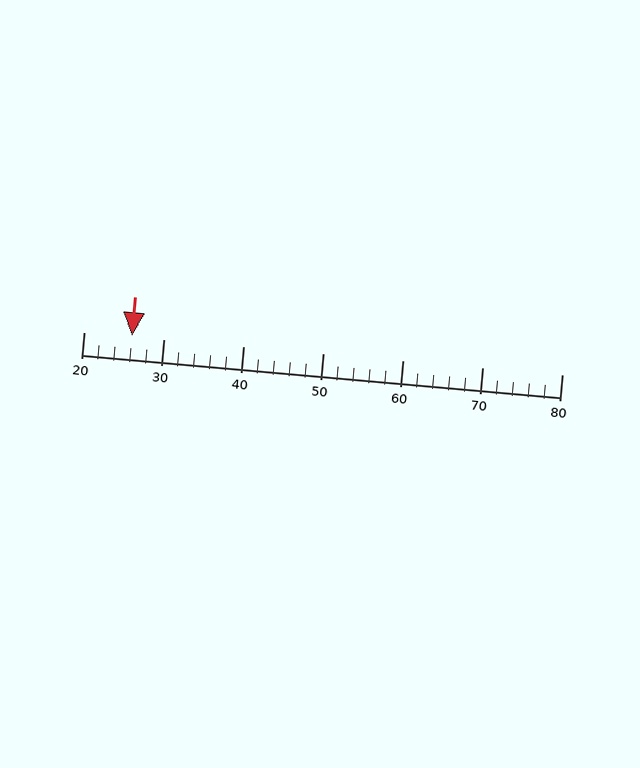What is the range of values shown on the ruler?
The ruler shows values from 20 to 80.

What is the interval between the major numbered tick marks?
The major tick marks are spaced 10 units apart.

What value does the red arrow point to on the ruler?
The red arrow points to approximately 26.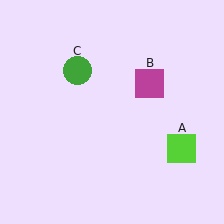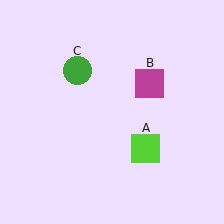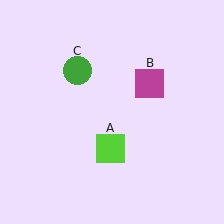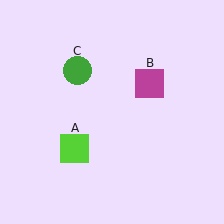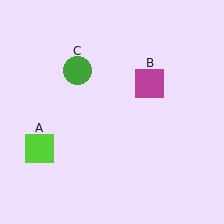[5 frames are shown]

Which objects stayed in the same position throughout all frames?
Magenta square (object B) and green circle (object C) remained stationary.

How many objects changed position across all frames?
1 object changed position: lime square (object A).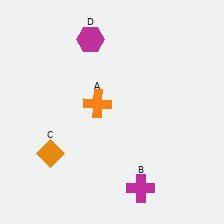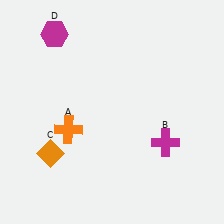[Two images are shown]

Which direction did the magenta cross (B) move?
The magenta cross (B) moved up.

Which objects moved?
The objects that moved are: the orange cross (A), the magenta cross (B), the magenta hexagon (D).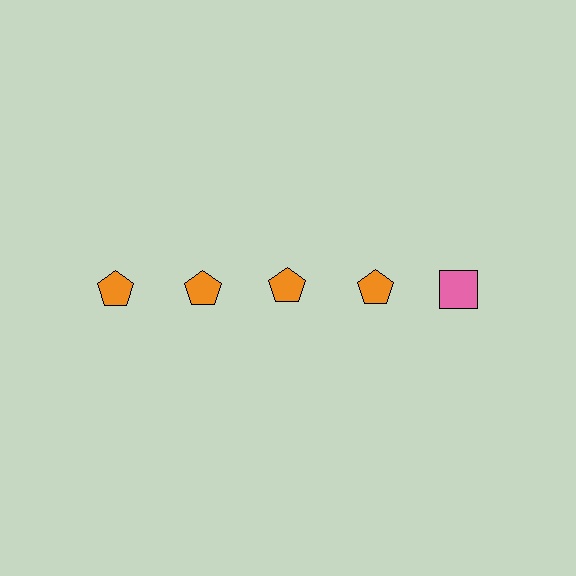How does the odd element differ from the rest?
It differs in both color (pink instead of orange) and shape (square instead of pentagon).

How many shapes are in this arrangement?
There are 5 shapes arranged in a grid pattern.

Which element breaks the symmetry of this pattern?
The pink square in the top row, rightmost column breaks the symmetry. All other shapes are orange pentagons.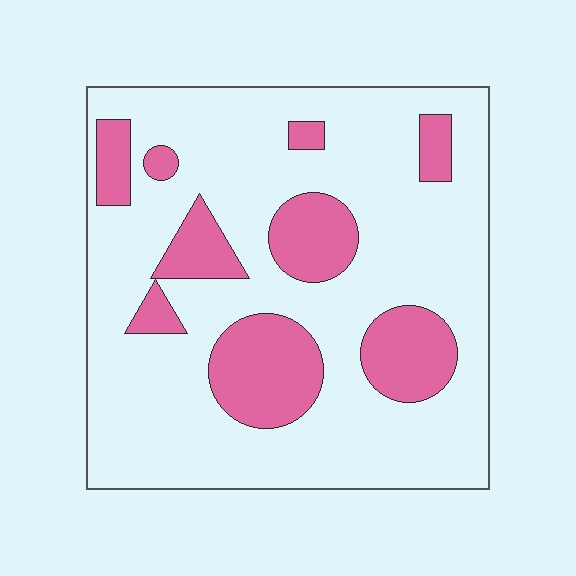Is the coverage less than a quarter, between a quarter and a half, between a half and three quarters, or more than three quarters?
Less than a quarter.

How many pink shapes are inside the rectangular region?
9.